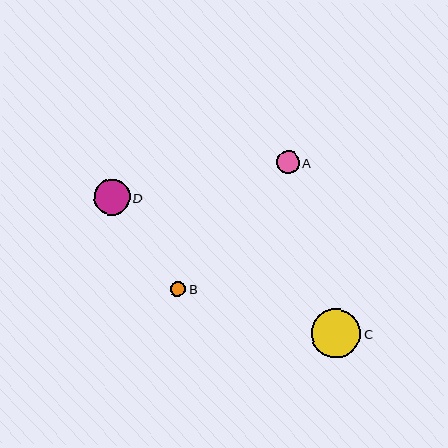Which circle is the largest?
Circle C is the largest with a size of approximately 49 pixels.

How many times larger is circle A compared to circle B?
Circle A is approximately 1.5 times the size of circle B.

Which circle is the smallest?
Circle B is the smallest with a size of approximately 15 pixels.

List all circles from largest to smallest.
From largest to smallest: C, D, A, B.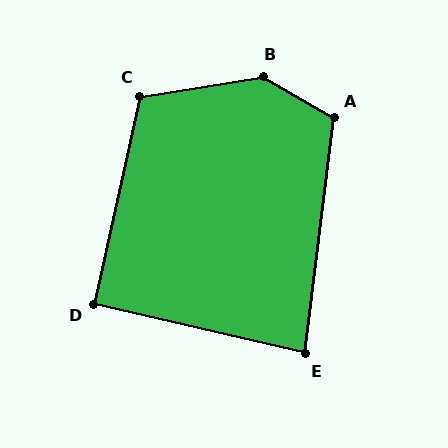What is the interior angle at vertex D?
Approximately 91 degrees (approximately right).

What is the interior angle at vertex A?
Approximately 114 degrees (obtuse).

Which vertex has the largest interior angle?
B, at approximately 140 degrees.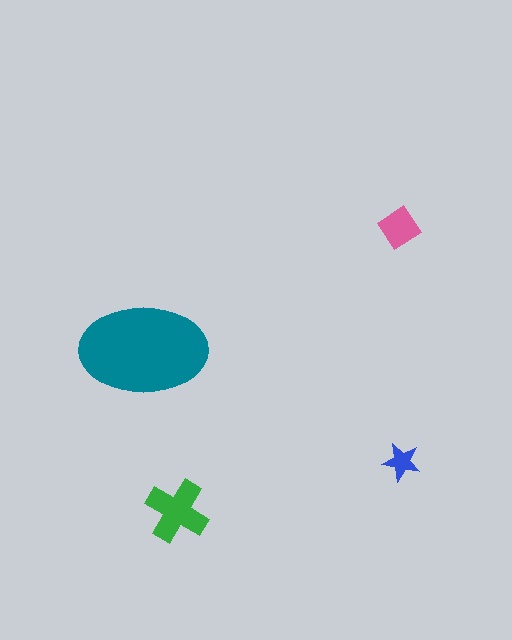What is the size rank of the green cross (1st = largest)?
2nd.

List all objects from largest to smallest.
The teal ellipse, the green cross, the pink diamond, the blue star.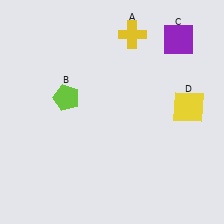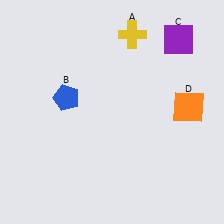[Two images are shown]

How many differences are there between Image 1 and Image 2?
There are 2 differences between the two images.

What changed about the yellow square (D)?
In Image 1, D is yellow. In Image 2, it changed to orange.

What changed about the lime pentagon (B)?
In Image 1, B is lime. In Image 2, it changed to blue.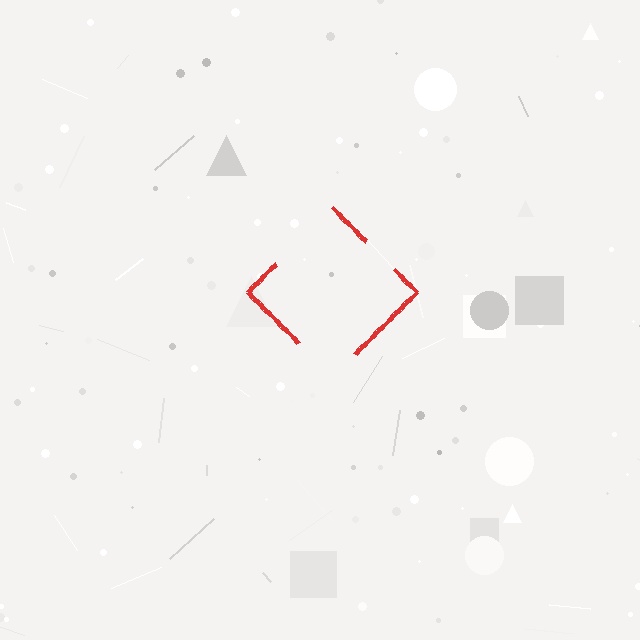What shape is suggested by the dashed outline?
The dashed outline suggests a diamond.